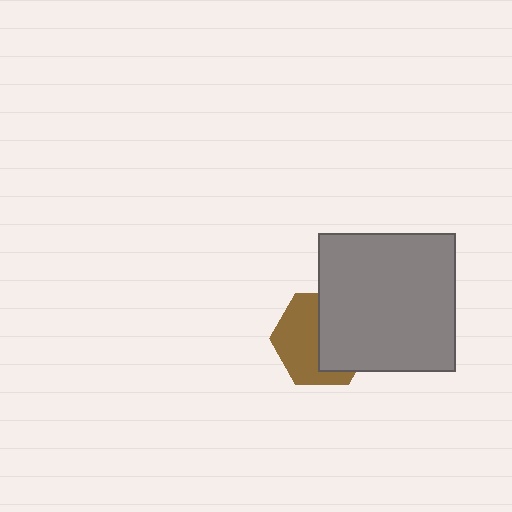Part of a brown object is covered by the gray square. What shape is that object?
It is a hexagon.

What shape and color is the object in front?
The object in front is a gray square.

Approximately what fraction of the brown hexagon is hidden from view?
Roughly 49% of the brown hexagon is hidden behind the gray square.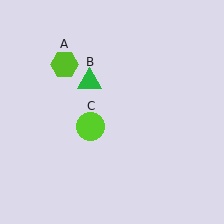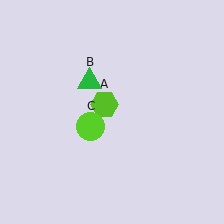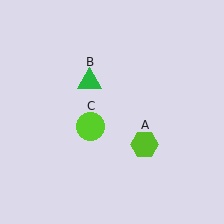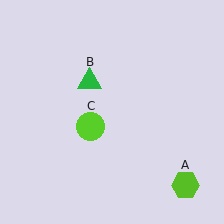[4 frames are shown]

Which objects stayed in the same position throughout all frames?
Green triangle (object B) and lime circle (object C) remained stationary.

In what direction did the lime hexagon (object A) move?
The lime hexagon (object A) moved down and to the right.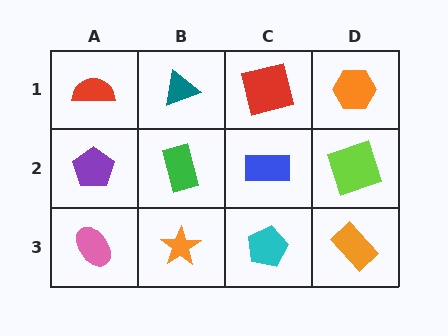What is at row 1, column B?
A teal triangle.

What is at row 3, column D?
An orange rectangle.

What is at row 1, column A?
A red semicircle.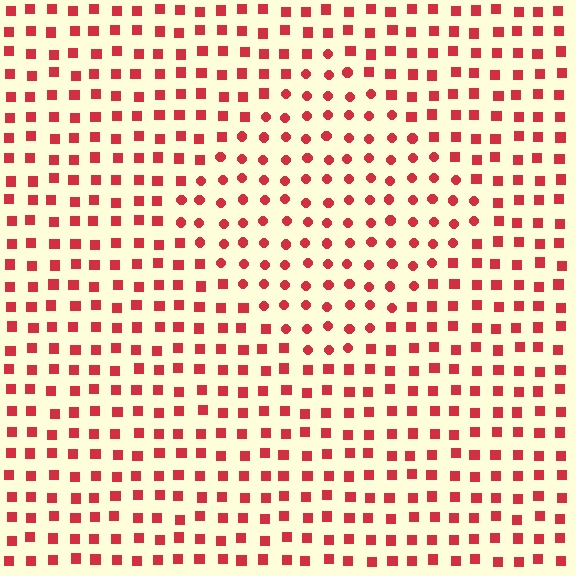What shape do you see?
I see a diamond.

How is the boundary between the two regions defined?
The boundary is defined by a change in element shape: circles inside vs. squares outside. All elements share the same color and spacing.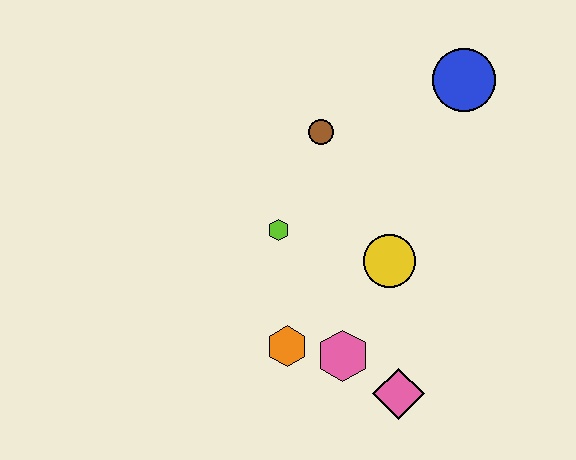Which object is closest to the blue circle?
The brown circle is closest to the blue circle.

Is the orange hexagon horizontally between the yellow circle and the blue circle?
No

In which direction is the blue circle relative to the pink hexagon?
The blue circle is above the pink hexagon.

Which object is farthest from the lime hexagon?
The blue circle is farthest from the lime hexagon.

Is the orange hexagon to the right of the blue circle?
No